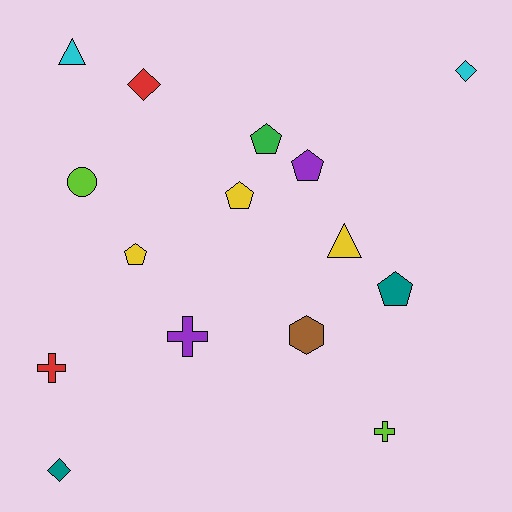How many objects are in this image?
There are 15 objects.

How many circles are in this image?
There is 1 circle.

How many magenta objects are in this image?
There are no magenta objects.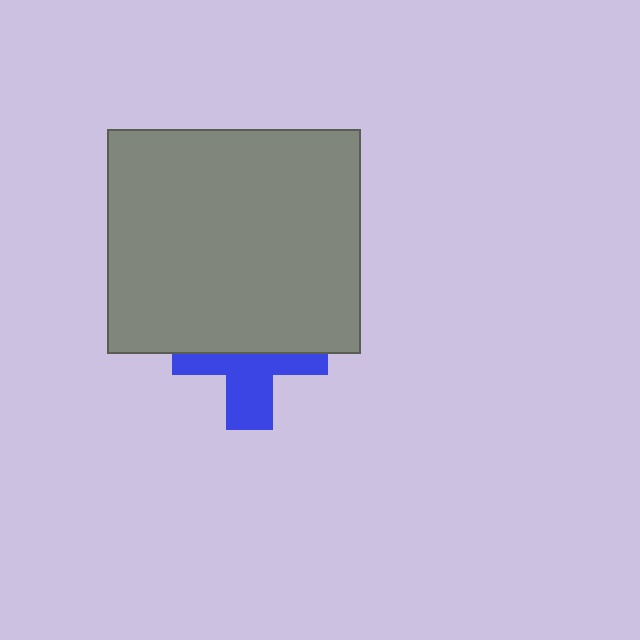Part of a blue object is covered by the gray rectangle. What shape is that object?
It is a cross.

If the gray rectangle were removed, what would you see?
You would see the complete blue cross.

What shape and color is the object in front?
The object in front is a gray rectangle.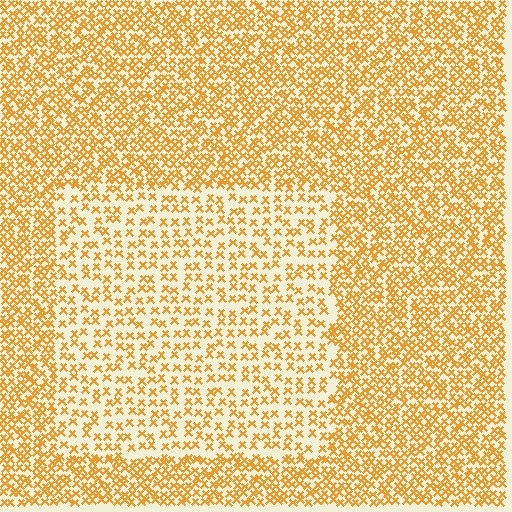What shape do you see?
I see a rectangle.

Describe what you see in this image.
The image contains small orange elements arranged at two different densities. A rectangle-shaped region is visible where the elements are less densely packed than the surrounding area.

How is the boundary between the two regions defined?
The boundary is defined by a change in element density (approximately 2.0x ratio). All elements are the same color, size, and shape.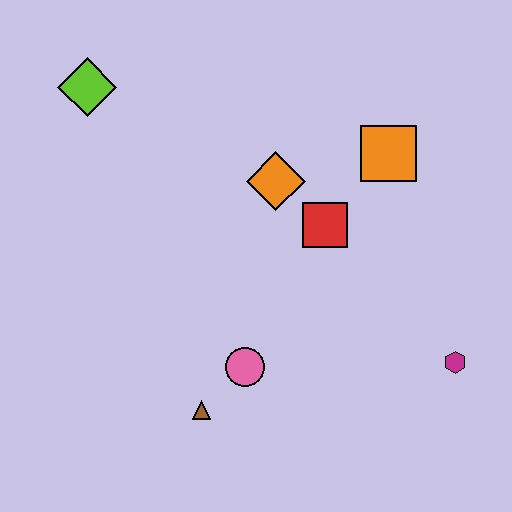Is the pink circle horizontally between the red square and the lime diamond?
Yes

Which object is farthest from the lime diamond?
The magenta hexagon is farthest from the lime diamond.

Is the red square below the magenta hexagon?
No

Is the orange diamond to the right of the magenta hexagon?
No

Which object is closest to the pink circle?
The brown triangle is closest to the pink circle.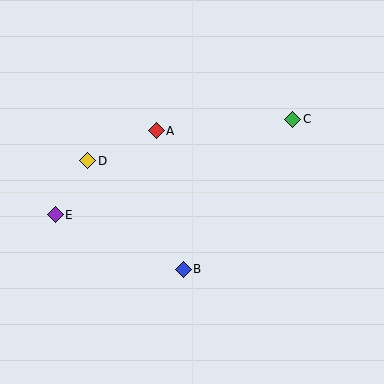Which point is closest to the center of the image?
Point A at (156, 131) is closest to the center.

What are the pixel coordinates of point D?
Point D is at (88, 161).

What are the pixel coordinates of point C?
Point C is at (293, 119).